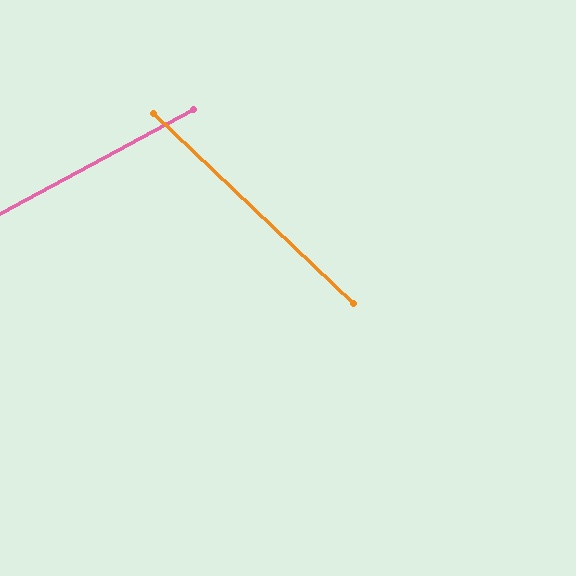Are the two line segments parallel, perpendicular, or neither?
Neither parallel nor perpendicular — they differ by about 72°.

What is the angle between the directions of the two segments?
Approximately 72 degrees.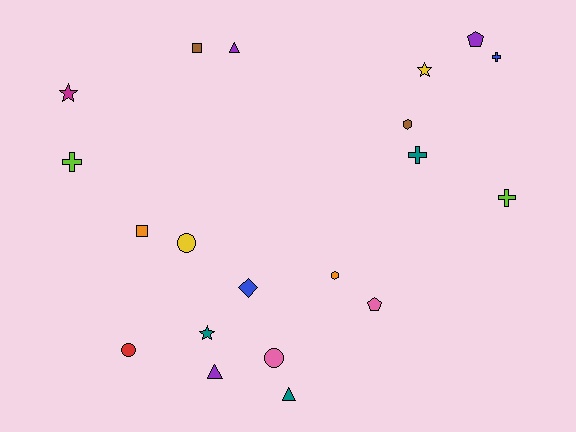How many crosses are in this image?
There are 4 crosses.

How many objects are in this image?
There are 20 objects.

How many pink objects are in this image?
There are 2 pink objects.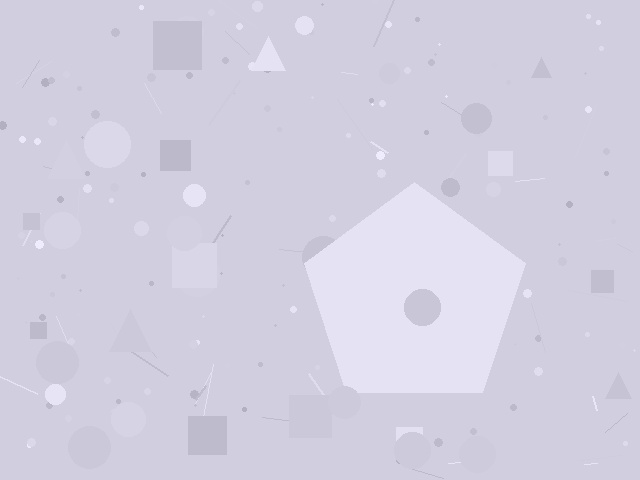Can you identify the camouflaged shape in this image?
The camouflaged shape is a pentagon.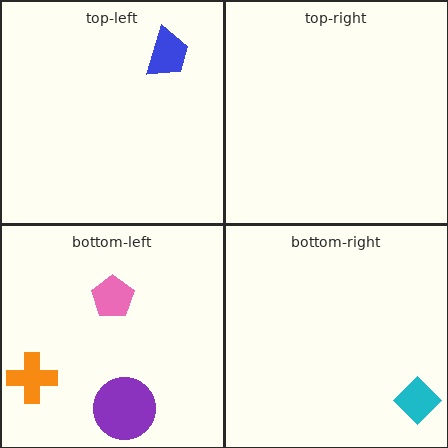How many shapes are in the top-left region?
1.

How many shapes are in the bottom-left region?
3.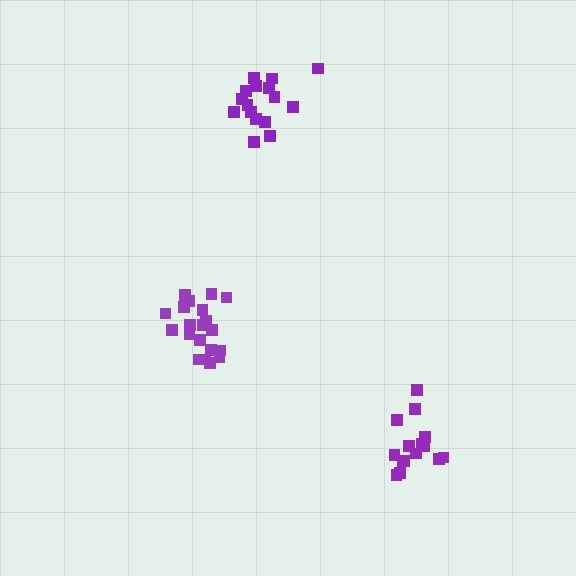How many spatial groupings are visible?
There are 3 spatial groupings.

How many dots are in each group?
Group 1: 17 dots, Group 2: 20 dots, Group 3: 15 dots (52 total).